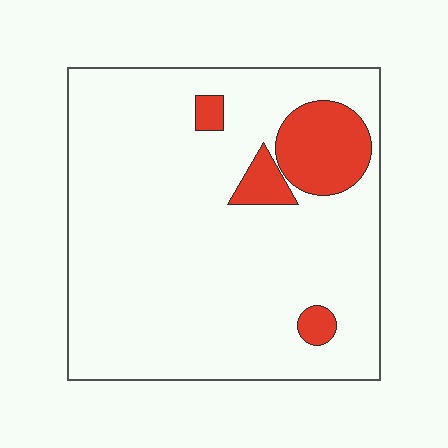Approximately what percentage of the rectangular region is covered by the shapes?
Approximately 10%.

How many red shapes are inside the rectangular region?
4.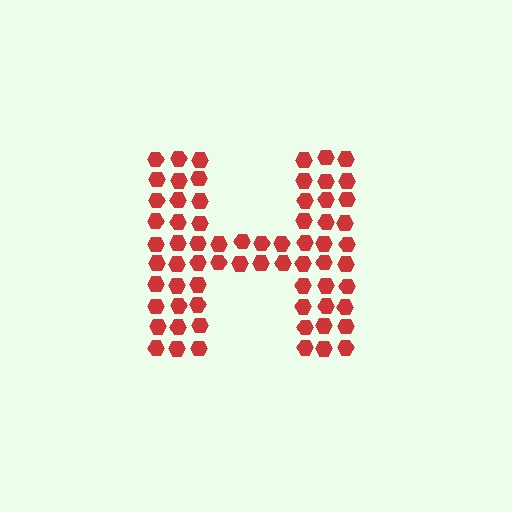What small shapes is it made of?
It is made of small hexagons.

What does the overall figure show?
The overall figure shows the letter H.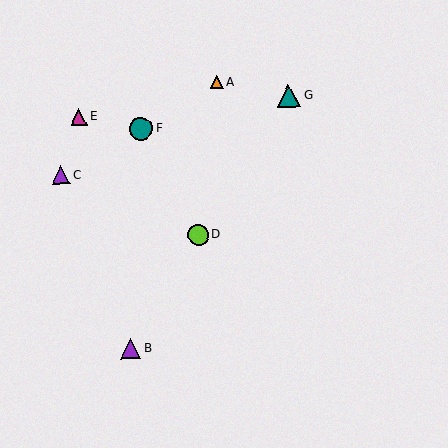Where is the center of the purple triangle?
The center of the purple triangle is at (61, 175).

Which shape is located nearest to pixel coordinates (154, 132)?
The teal circle (labeled F) at (141, 129) is nearest to that location.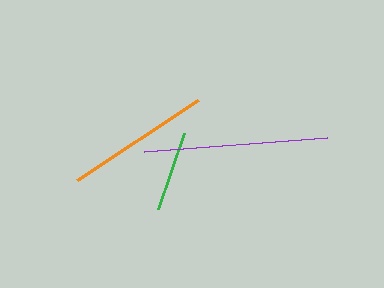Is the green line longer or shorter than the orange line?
The orange line is longer than the green line.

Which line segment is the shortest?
The green line is the shortest at approximately 80 pixels.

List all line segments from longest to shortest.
From longest to shortest: purple, orange, green.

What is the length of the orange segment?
The orange segment is approximately 146 pixels long.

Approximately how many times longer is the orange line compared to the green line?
The orange line is approximately 1.8 times the length of the green line.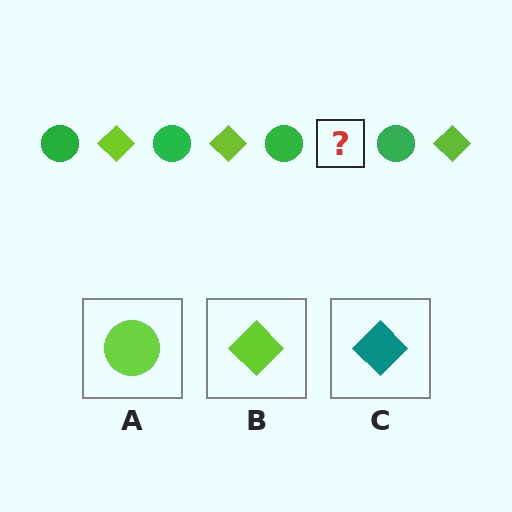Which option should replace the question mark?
Option B.